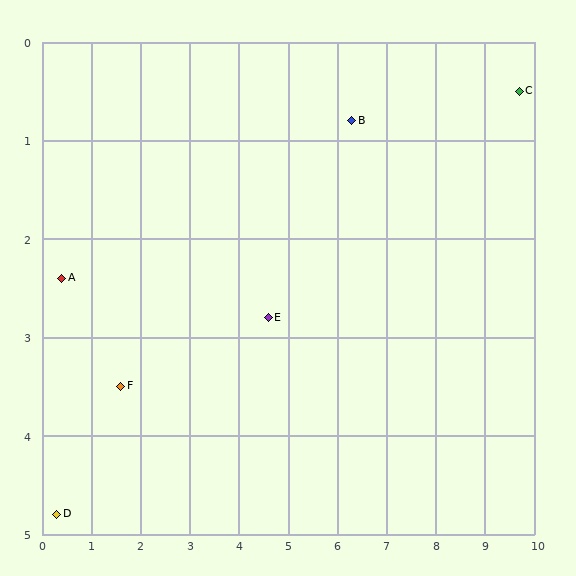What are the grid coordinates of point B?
Point B is at approximately (6.3, 0.8).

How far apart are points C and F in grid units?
Points C and F are about 8.6 grid units apart.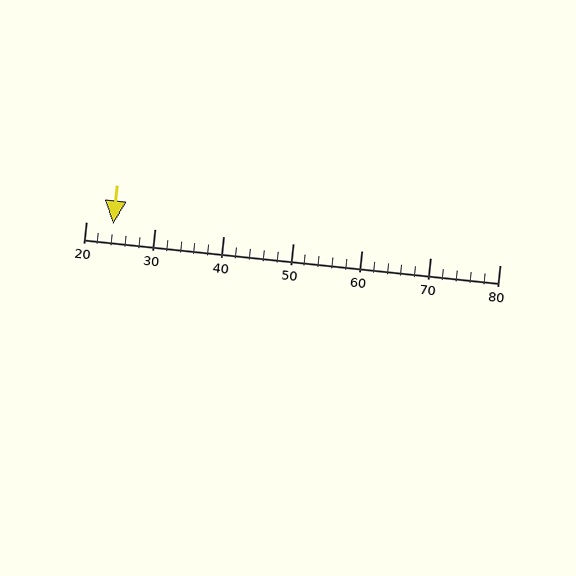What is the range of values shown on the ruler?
The ruler shows values from 20 to 80.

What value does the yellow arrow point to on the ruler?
The yellow arrow points to approximately 24.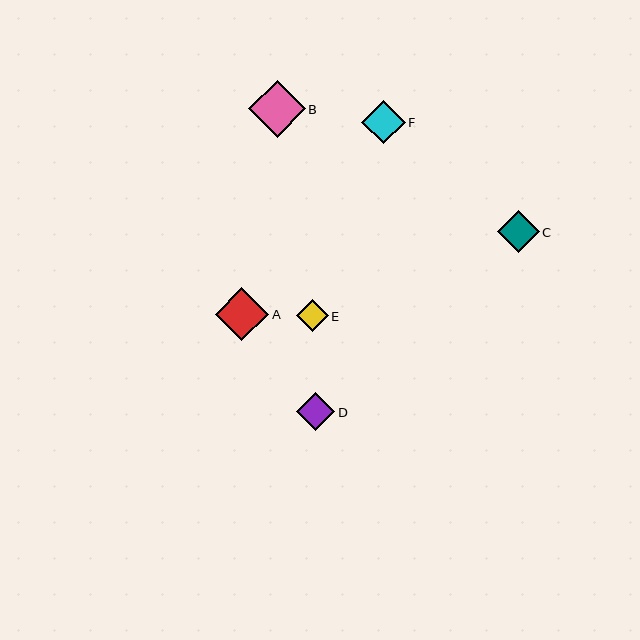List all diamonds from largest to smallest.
From largest to smallest: B, A, F, C, D, E.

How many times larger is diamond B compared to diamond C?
Diamond B is approximately 1.4 times the size of diamond C.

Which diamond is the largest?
Diamond B is the largest with a size of approximately 57 pixels.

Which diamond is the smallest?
Diamond E is the smallest with a size of approximately 32 pixels.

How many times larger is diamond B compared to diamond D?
Diamond B is approximately 1.5 times the size of diamond D.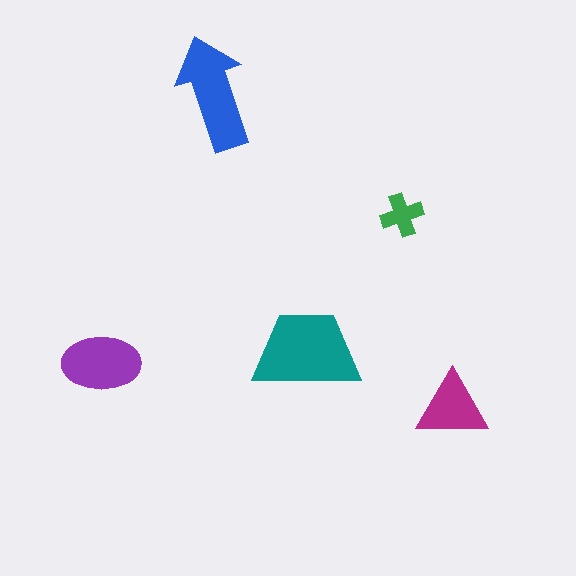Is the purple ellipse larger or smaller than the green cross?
Larger.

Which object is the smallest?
The green cross.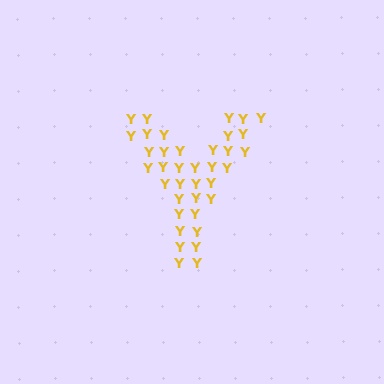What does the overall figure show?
The overall figure shows the letter Y.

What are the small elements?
The small elements are letter Y's.